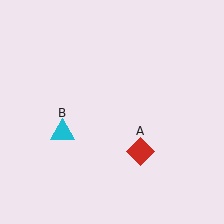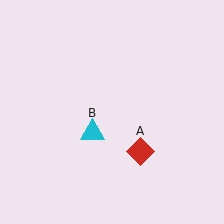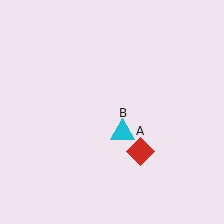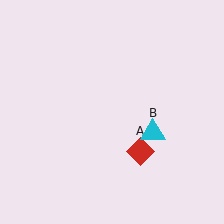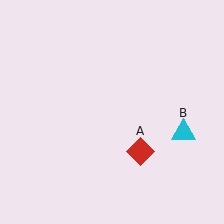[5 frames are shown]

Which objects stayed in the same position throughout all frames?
Red diamond (object A) remained stationary.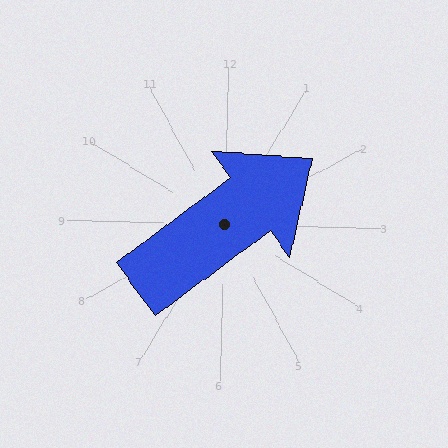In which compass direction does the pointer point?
Northeast.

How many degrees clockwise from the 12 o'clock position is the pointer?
Approximately 52 degrees.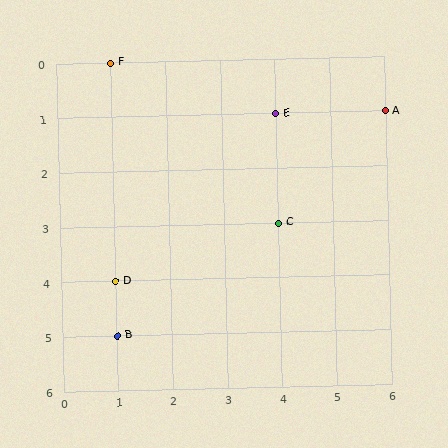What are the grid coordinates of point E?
Point E is at grid coordinates (4, 1).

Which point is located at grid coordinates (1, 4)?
Point D is at (1, 4).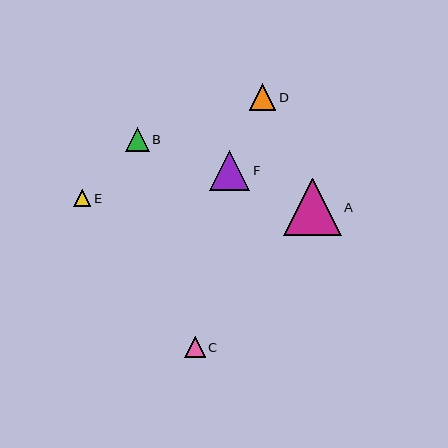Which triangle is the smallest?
Triangle E is the smallest with a size of approximately 17 pixels.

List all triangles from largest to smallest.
From largest to smallest: A, F, D, B, C, E.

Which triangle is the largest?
Triangle A is the largest with a size of approximately 57 pixels.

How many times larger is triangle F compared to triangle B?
Triangle F is approximately 1.7 times the size of triangle B.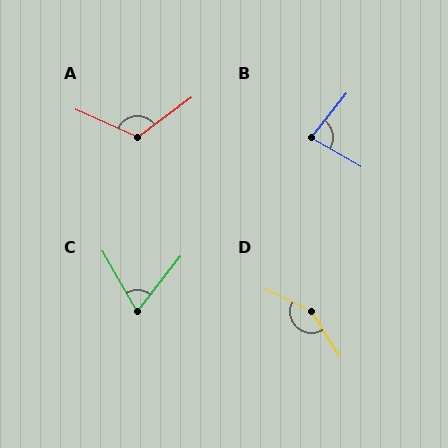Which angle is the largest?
D, at approximately 147 degrees.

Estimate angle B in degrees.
Approximately 81 degrees.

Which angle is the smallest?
C, at approximately 68 degrees.